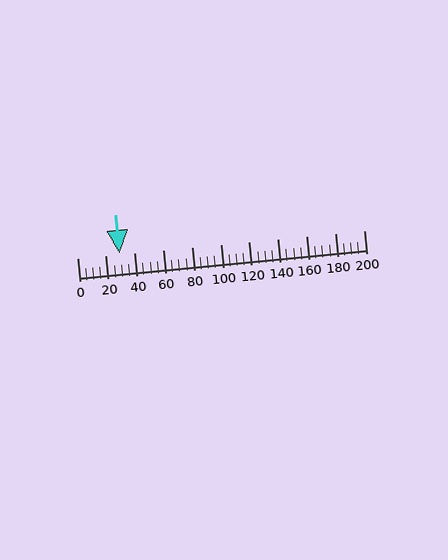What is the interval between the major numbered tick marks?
The major tick marks are spaced 20 units apart.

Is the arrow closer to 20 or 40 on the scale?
The arrow is closer to 20.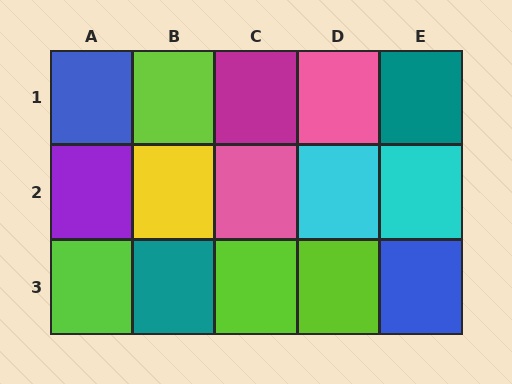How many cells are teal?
2 cells are teal.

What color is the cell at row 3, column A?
Lime.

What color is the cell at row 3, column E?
Blue.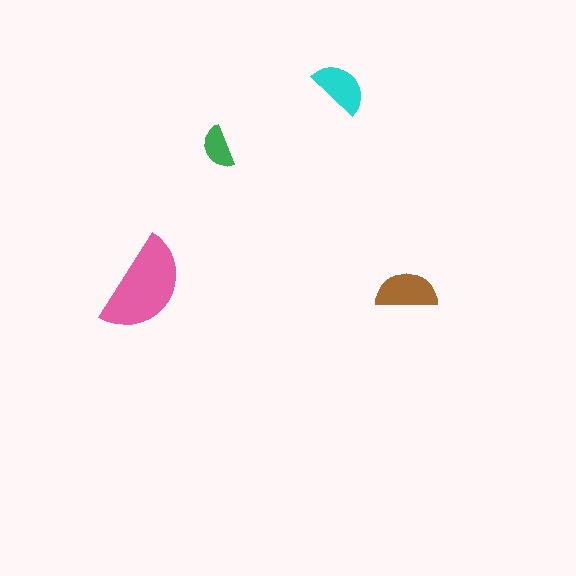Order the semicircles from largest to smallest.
the pink one, the brown one, the cyan one, the green one.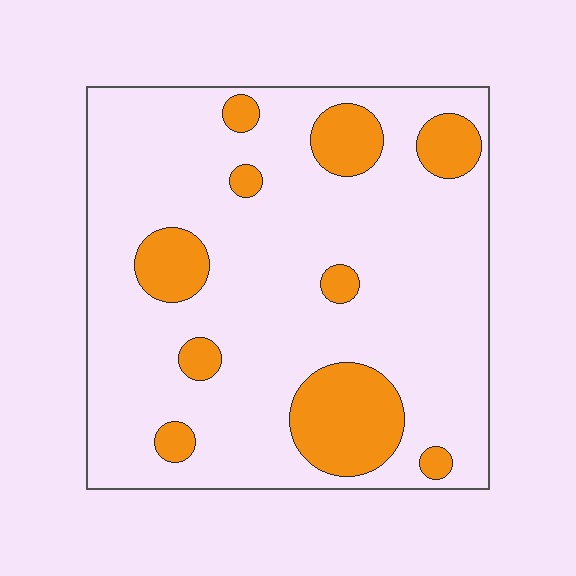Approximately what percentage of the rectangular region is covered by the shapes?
Approximately 20%.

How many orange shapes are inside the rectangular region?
10.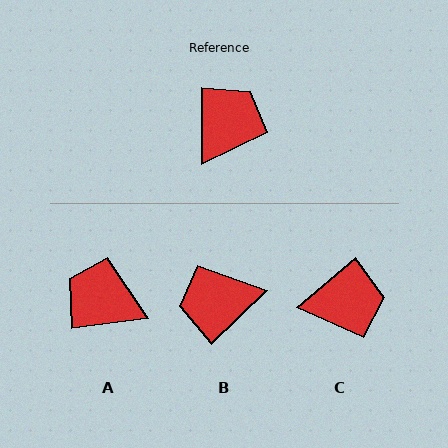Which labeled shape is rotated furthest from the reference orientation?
B, about 134 degrees away.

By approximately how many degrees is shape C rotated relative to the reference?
Approximately 50 degrees clockwise.